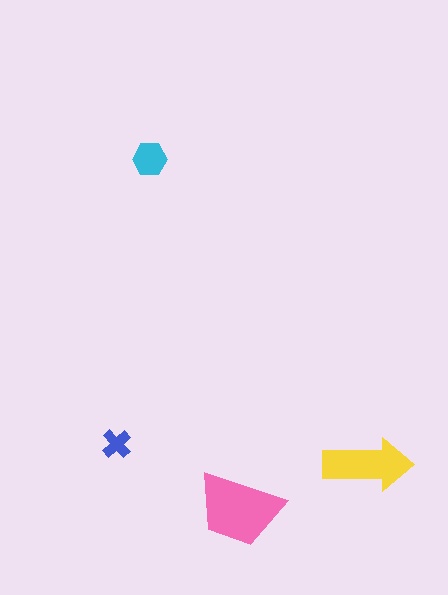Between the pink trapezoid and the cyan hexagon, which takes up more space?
The pink trapezoid.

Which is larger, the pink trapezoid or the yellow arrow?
The pink trapezoid.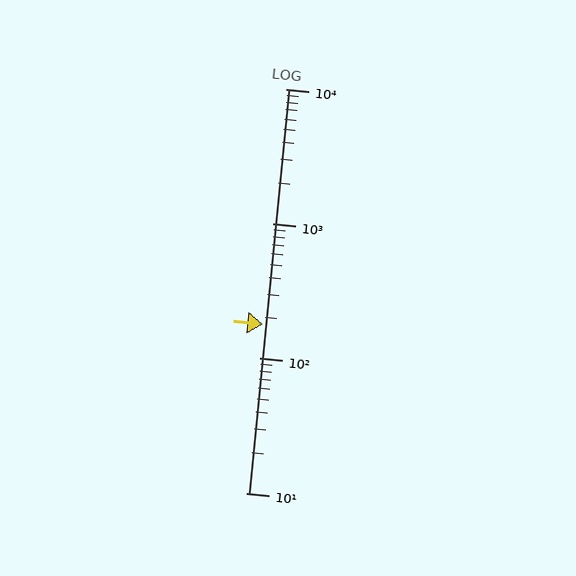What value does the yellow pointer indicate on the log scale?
The pointer indicates approximately 180.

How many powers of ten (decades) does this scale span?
The scale spans 3 decades, from 10 to 10000.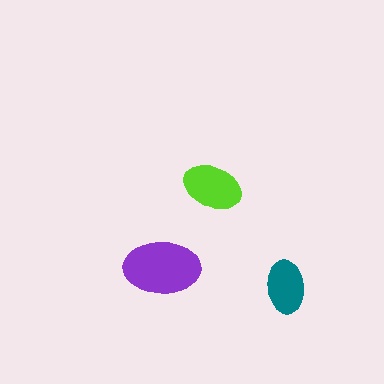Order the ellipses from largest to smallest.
the purple one, the lime one, the teal one.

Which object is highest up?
The lime ellipse is topmost.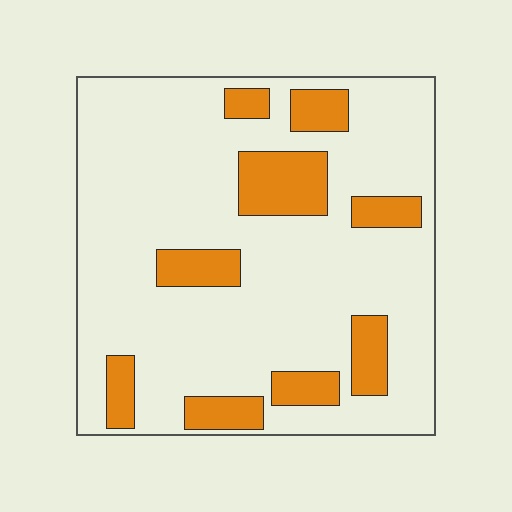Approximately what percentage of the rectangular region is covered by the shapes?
Approximately 20%.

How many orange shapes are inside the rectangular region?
9.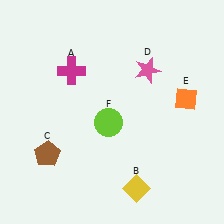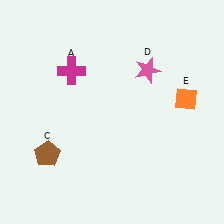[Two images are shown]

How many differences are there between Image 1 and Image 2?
There are 2 differences between the two images.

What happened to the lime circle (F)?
The lime circle (F) was removed in Image 2. It was in the bottom-left area of Image 1.